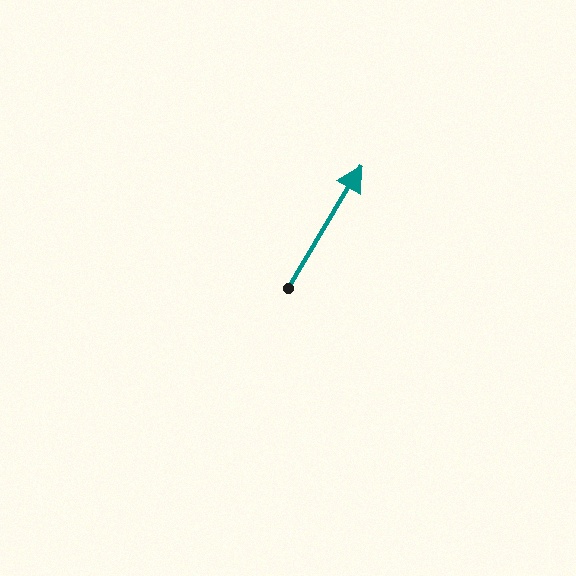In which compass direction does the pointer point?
Northeast.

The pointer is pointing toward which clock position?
Roughly 1 o'clock.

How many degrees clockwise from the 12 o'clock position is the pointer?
Approximately 31 degrees.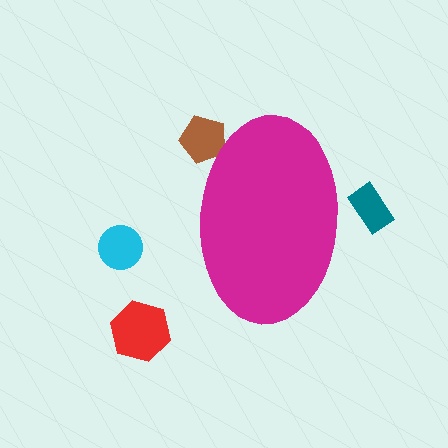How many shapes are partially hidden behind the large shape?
2 shapes are partially hidden.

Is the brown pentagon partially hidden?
Yes, the brown pentagon is partially hidden behind the magenta ellipse.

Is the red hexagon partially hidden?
No, the red hexagon is fully visible.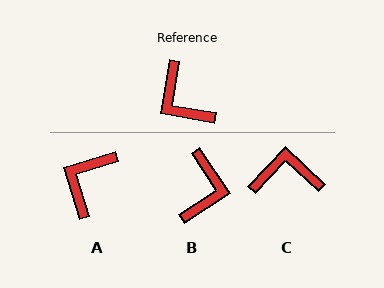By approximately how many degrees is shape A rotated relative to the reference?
Approximately 63 degrees clockwise.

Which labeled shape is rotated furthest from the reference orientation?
B, about 133 degrees away.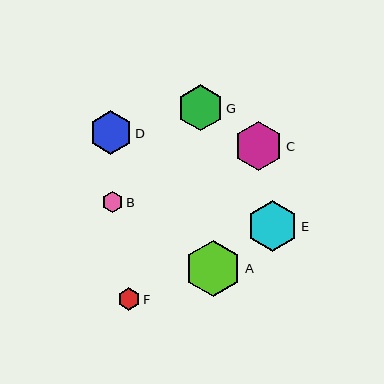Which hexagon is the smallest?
Hexagon B is the smallest with a size of approximately 21 pixels.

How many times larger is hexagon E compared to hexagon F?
Hexagon E is approximately 2.3 times the size of hexagon F.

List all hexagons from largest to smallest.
From largest to smallest: A, E, C, G, D, F, B.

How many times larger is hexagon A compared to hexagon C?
Hexagon A is approximately 1.2 times the size of hexagon C.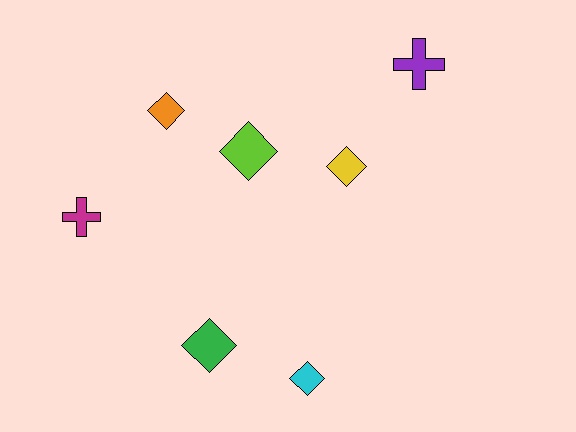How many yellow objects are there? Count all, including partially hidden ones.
There is 1 yellow object.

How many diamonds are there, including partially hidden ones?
There are 5 diamonds.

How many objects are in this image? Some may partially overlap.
There are 7 objects.